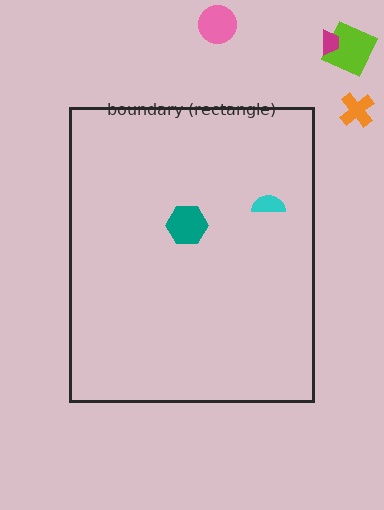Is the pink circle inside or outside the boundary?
Outside.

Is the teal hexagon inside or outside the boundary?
Inside.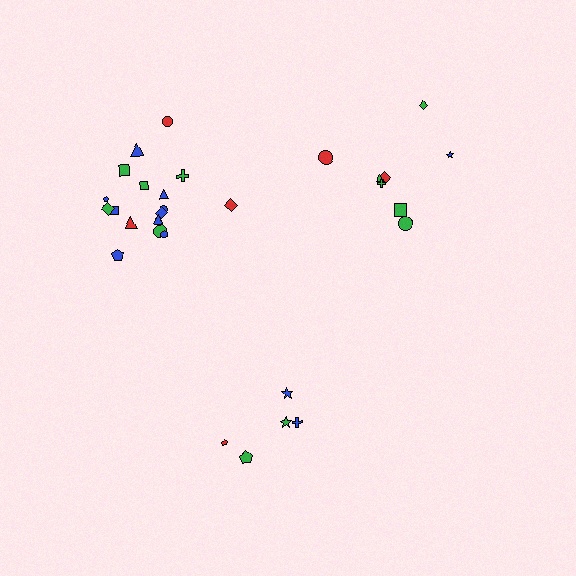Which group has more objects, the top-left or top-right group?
The top-left group.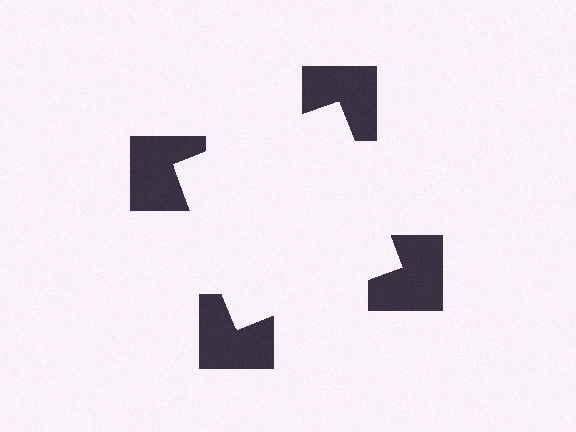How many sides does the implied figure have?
4 sides.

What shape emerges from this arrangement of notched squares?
An illusory square — its edges are inferred from the aligned wedge cuts in the notched squares, not physically drawn.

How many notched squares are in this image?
There are 4 — one at each vertex of the illusory square.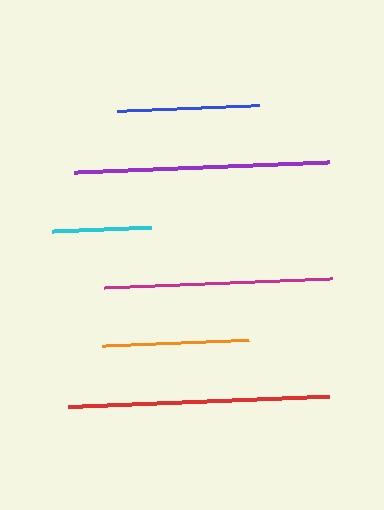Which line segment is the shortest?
The cyan line is the shortest at approximately 99 pixels.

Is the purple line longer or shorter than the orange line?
The purple line is longer than the orange line.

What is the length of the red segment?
The red segment is approximately 261 pixels long.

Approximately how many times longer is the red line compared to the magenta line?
The red line is approximately 1.1 times the length of the magenta line.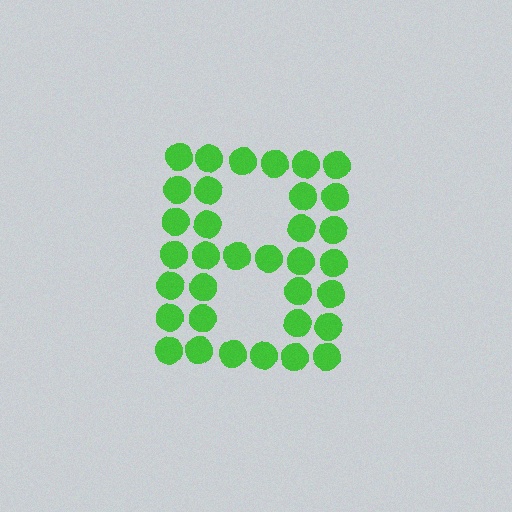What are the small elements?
The small elements are circles.